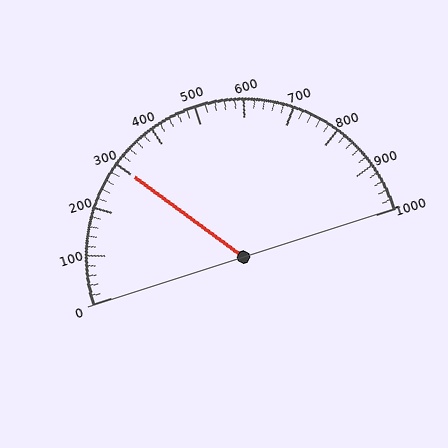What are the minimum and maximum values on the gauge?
The gauge ranges from 0 to 1000.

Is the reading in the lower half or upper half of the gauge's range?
The reading is in the lower half of the range (0 to 1000).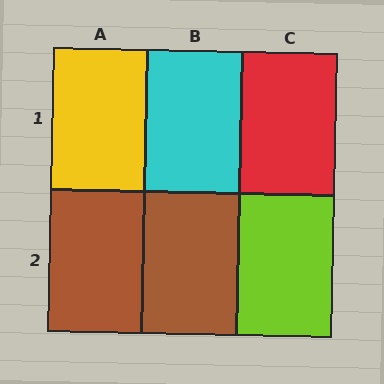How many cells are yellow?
1 cell is yellow.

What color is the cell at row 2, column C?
Lime.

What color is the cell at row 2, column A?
Brown.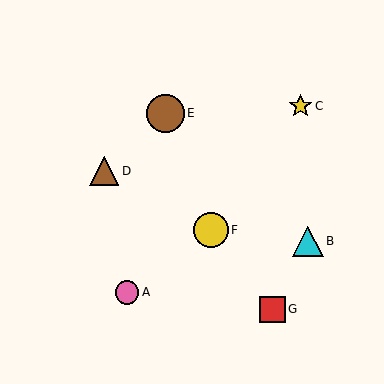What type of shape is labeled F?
Shape F is a yellow circle.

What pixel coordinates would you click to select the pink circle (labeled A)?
Click at (127, 292) to select the pink circle A.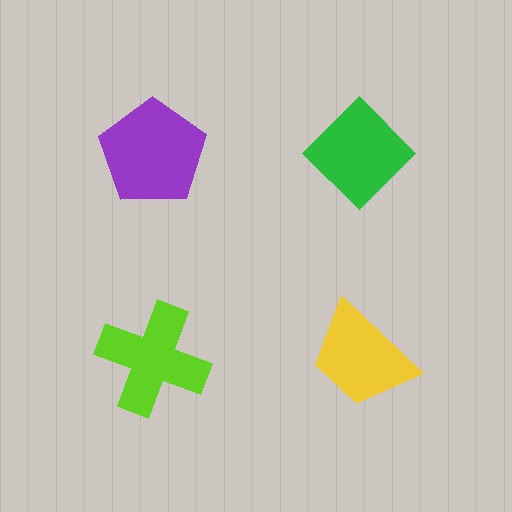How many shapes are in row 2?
2 shapes.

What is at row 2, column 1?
A lime cross.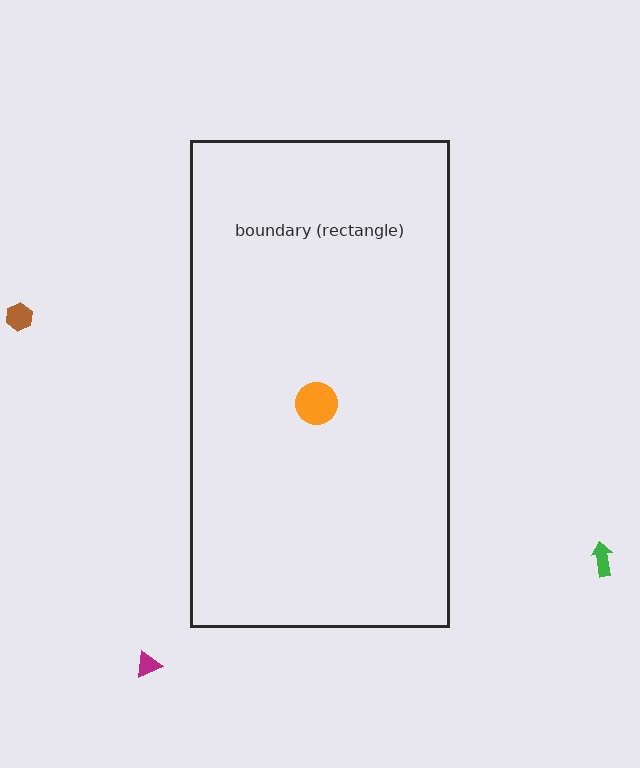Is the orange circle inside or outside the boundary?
Inside.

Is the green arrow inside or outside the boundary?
Outside.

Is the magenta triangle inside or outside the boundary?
Outside.